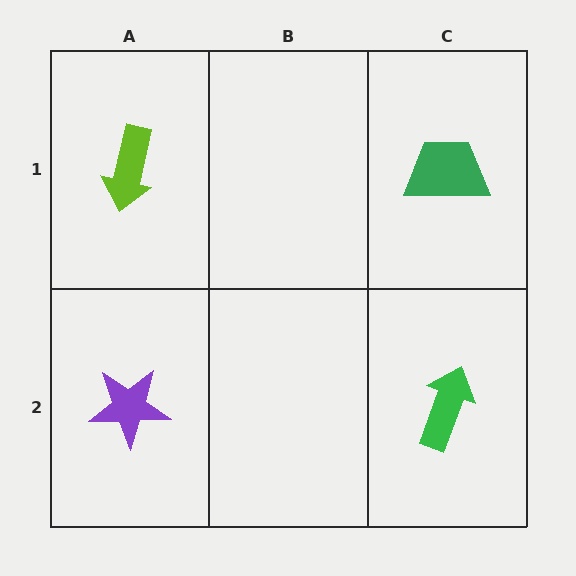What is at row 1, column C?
A green trapezoid.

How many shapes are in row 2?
2 shapes.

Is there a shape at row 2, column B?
No, that cell is empty.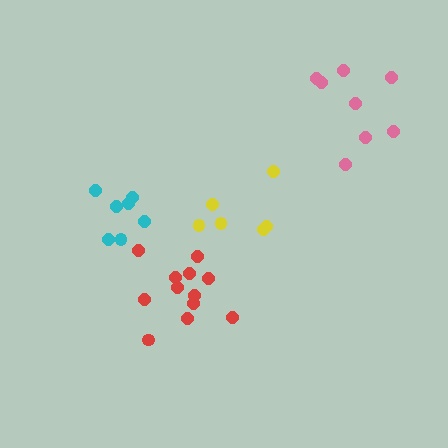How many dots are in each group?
Group 1: 8 dots, Group 2: 7 dots, Group 3: 12 dots, Group 4: 6 dots (33 total).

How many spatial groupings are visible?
There are 4 spatial groupings.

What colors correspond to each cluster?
The clusters are colored: pink, cyan, red, yellow.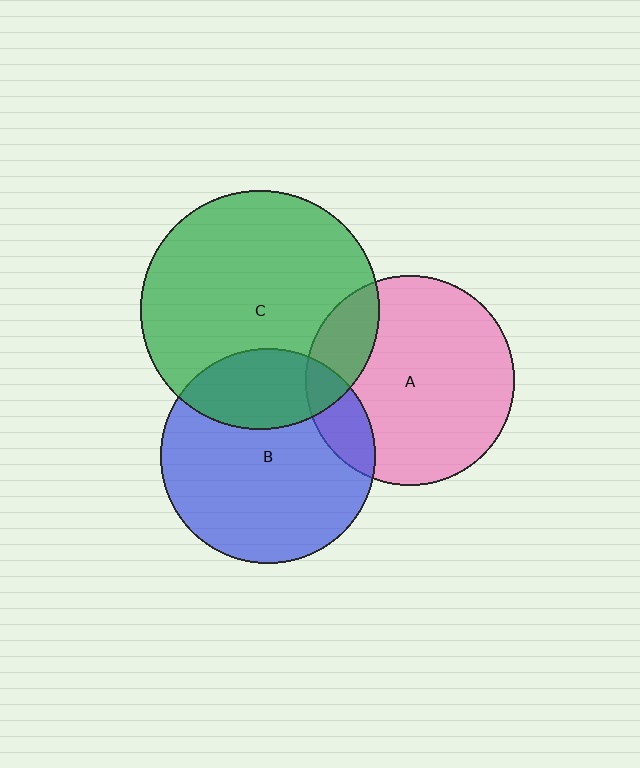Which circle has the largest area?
Circle C (green).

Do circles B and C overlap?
Yes.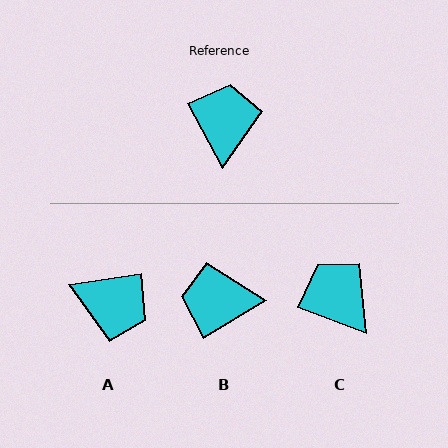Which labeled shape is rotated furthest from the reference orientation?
A, about 109 degrees away.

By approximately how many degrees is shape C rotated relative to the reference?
Approximately 41 degrees counter-clockwise.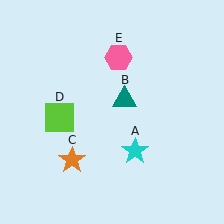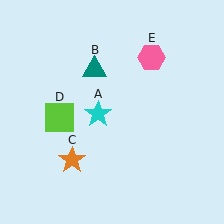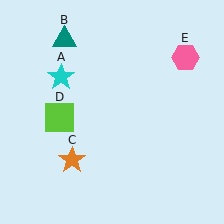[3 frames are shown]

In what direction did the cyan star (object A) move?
The cyan star (object A) moved up and to the left.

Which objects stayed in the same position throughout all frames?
Orange star (object C) and lime square (object D) remained stationary.